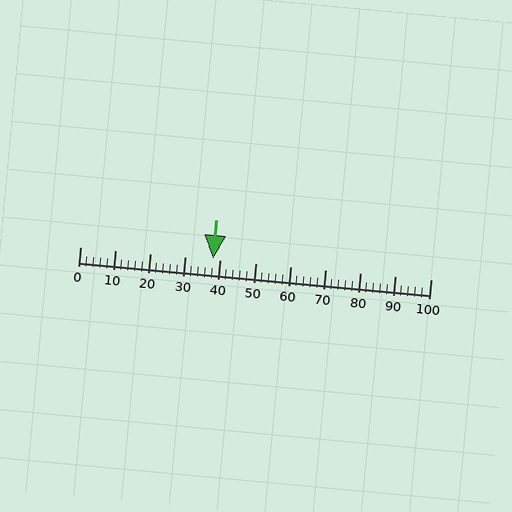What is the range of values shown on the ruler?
The ruler shows values from 0 to 100.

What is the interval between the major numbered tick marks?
The major tick marks are spaced 10 units apart.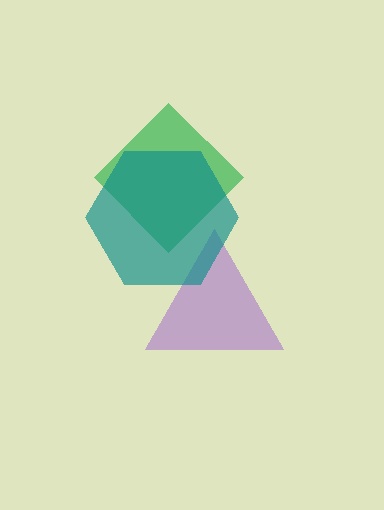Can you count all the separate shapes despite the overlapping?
Yes, there are 3 separate shapes.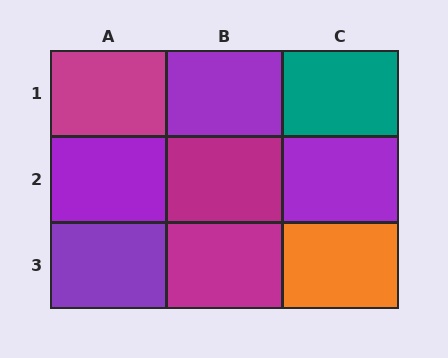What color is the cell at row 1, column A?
Magenta.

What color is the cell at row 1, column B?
Purple.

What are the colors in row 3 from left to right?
Purple, magenta, orange.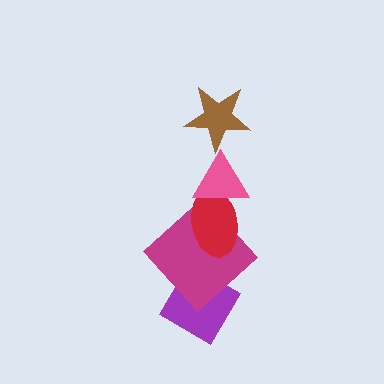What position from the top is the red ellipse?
The red ellipse is 3rd from the top.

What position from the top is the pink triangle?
The pink triangle is 2nd from the top.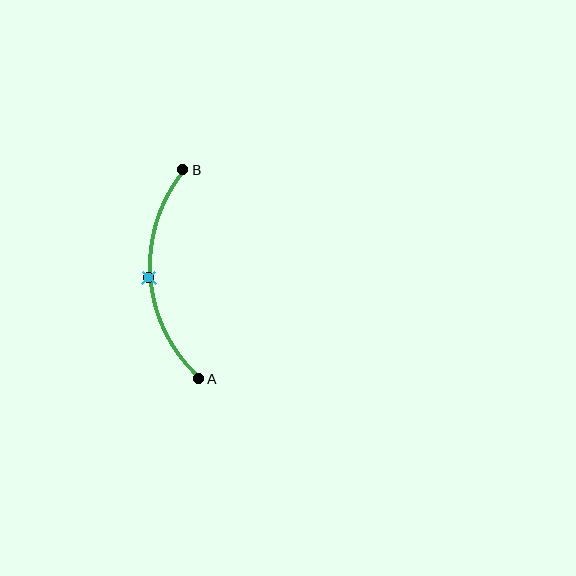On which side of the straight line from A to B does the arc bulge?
The arc bulges to the left of the straight line connecting A and B.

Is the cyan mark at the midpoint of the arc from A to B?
Yes. The cyan mark lies on the arc at equal arc-length from both A and B — it is the arc midpoint.